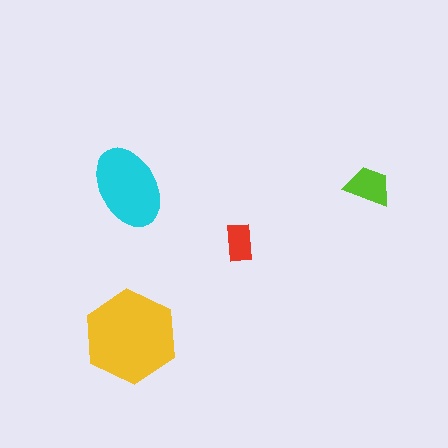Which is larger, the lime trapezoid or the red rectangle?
The lime trapezoid.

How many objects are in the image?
There are 4 objects in the image.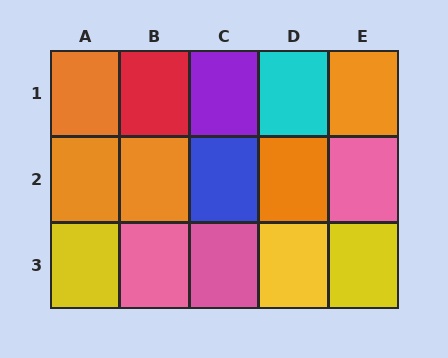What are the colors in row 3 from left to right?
Yellow, pink, pink, yellow, yellow.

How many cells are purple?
1 cell is purple.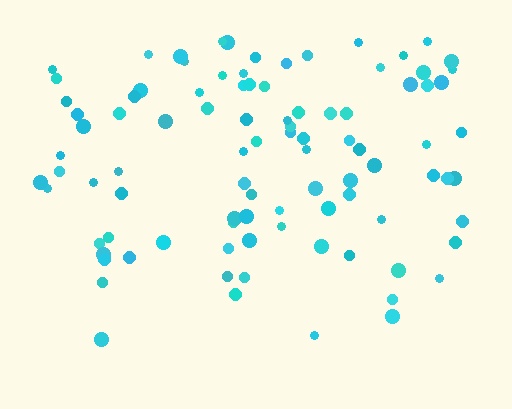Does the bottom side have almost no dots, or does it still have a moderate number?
Still a moderate number, just noticeably fewer than the top.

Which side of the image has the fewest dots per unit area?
The bottom.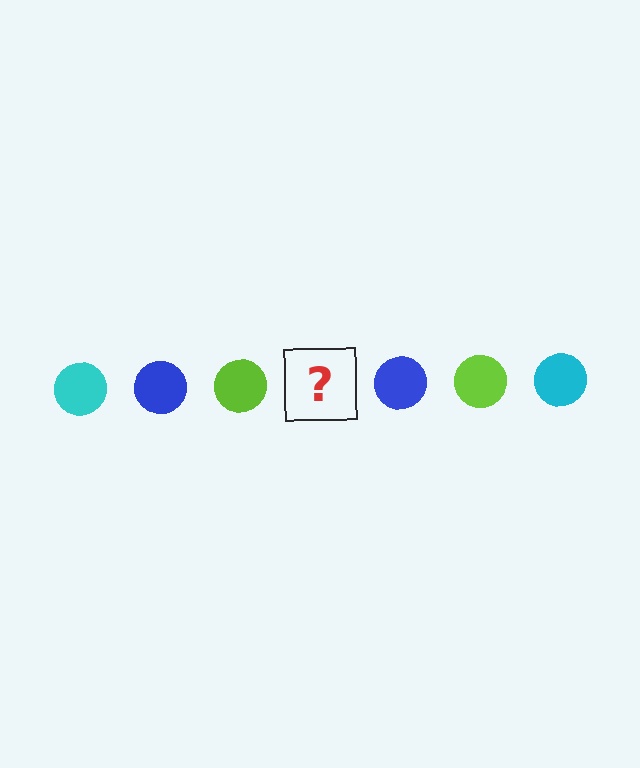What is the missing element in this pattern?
The missing element is a cyan circle.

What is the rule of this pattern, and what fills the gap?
The rule is that the pattern cycles through cyan, blue, lime circles. The gap should be filled with a cyan circle.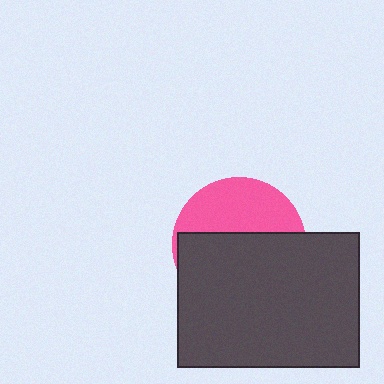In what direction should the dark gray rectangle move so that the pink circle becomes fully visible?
The dark gray rectangle should move down. That is the shortest direction to clear the overlap and leave the pink circle fully visible.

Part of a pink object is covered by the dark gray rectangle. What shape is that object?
It is a circle.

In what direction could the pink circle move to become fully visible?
The pink circle could move up. That would shift it out from behind the dark gray rectangle entirely.